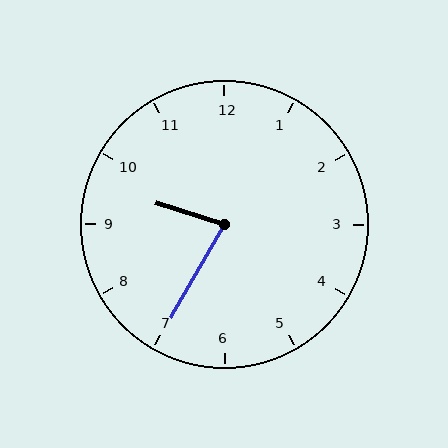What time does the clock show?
9:35.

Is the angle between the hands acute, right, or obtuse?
It is acute.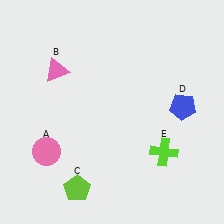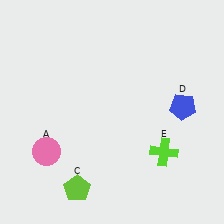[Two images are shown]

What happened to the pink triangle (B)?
The pink triangle (B) was removed in Image 2. It was in the top-left area of Image 1.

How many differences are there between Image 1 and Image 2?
There is 1 difference between the two images.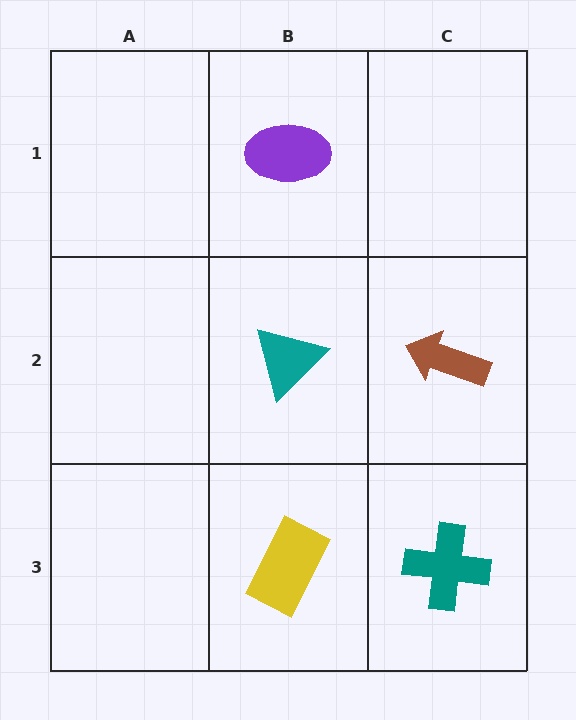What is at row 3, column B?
A yellow rectangle.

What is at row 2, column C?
A brown arrow.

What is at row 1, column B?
A purple ellipse.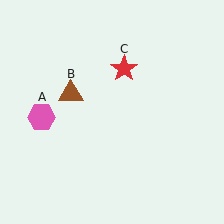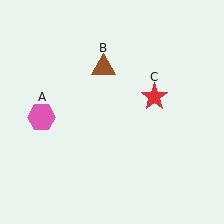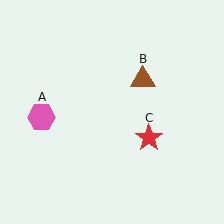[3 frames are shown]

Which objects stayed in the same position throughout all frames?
Pink hexagon (object A) remained stationary.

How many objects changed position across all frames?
2 objects changed position: brown triangle (object B), red star (object C).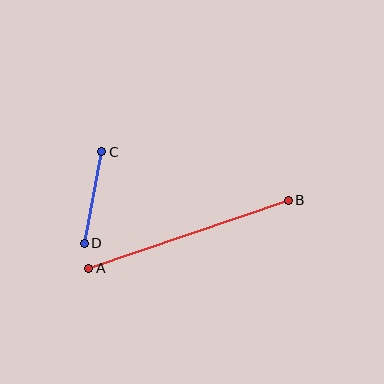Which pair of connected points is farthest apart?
Points A and B are farthest apart.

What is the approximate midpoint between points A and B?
The midpoint is at approximately (189, 234) pixels.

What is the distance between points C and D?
The distance is approximately 93 pixels.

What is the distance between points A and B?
The distance is approximately 211 pixels.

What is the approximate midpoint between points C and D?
The midpoint is at approximately (93, 198) pixels.